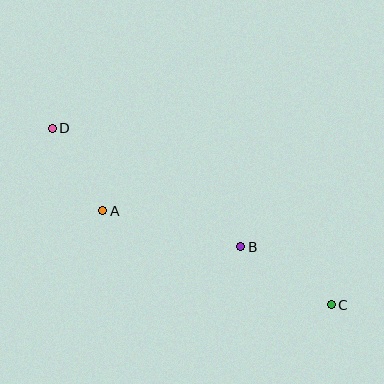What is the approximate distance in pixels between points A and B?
The distance between A and B is approximately 143 pixels.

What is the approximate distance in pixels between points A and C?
The distance between A and C is approximately 247 pixels.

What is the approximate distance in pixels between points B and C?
The distance between B and C is approximately 107 pixels.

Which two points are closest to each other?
Points A and D are closest to each other.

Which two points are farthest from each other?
Points C and D are farthest from each other.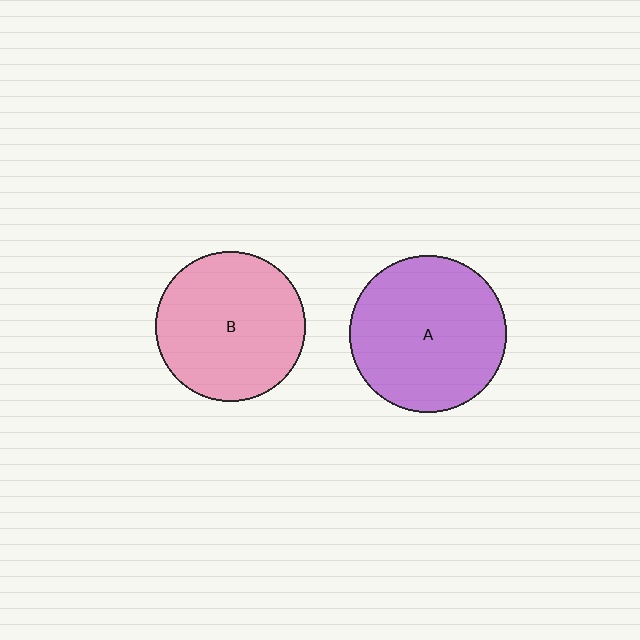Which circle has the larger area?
Circle A (purple).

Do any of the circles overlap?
No, none of the circles overlap.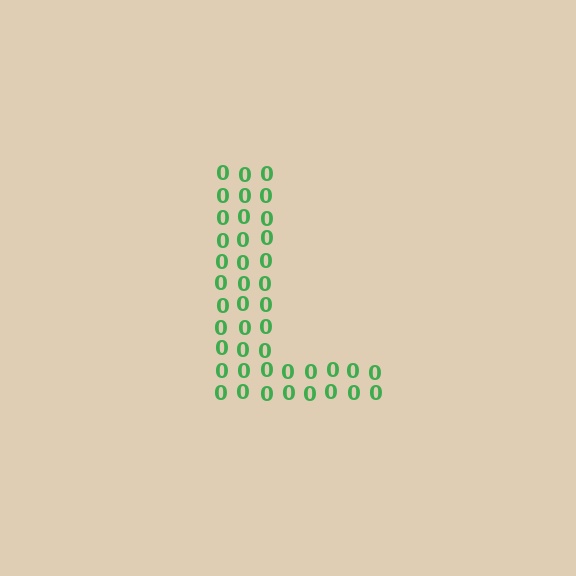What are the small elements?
The small elements are digit 0's.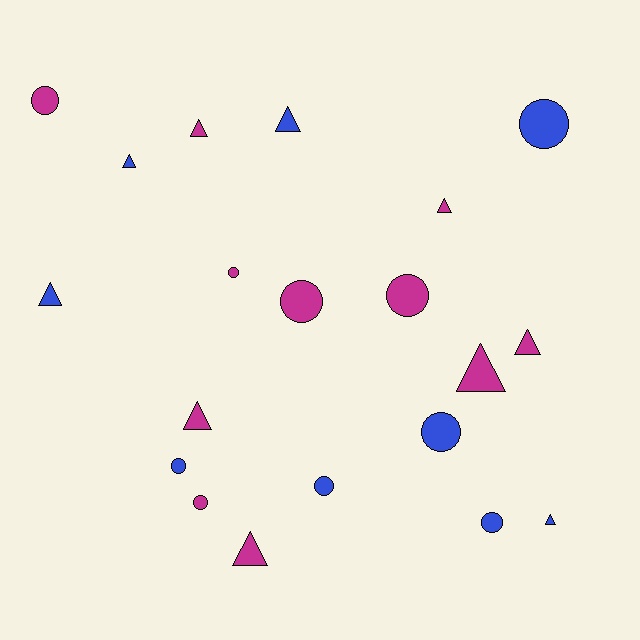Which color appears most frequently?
Magenta, with 11 objects.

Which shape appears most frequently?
Circle, with 10 objects.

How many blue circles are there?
There are 5 blue circles.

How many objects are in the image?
There are 20 objects.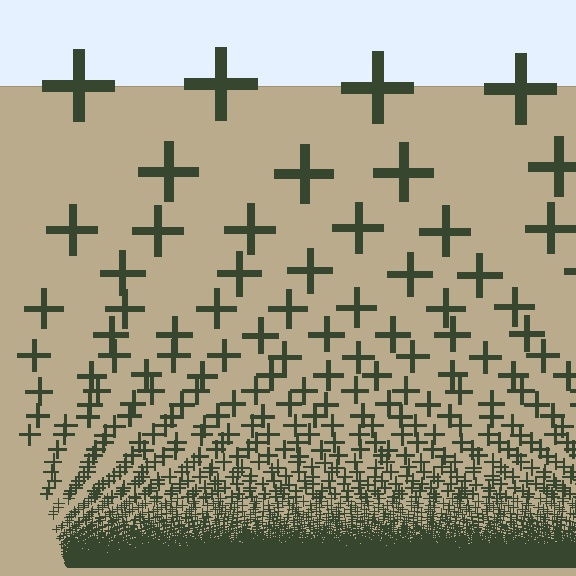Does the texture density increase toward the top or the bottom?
Density increases toward the bottom.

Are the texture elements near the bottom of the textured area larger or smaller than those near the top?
Smaller. The gradient is inverted — elements near the bottom are smaller and denser.